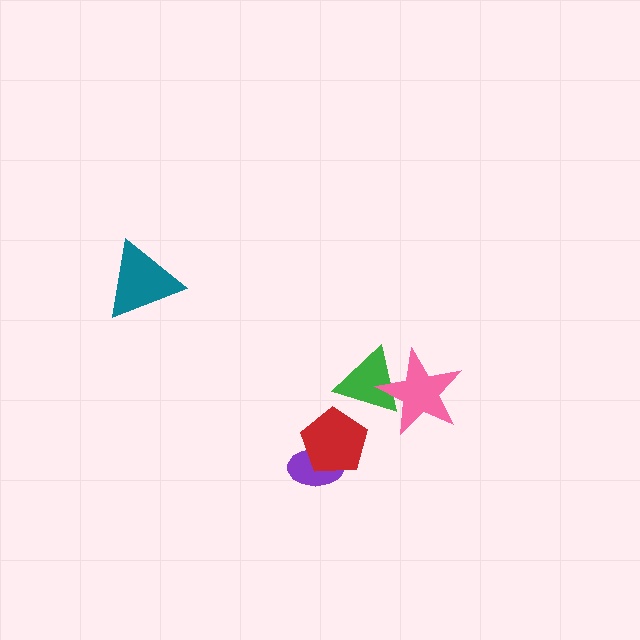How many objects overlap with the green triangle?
1 object overlaps with the green triangle.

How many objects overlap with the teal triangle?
0 objects overlap with the teal triangle.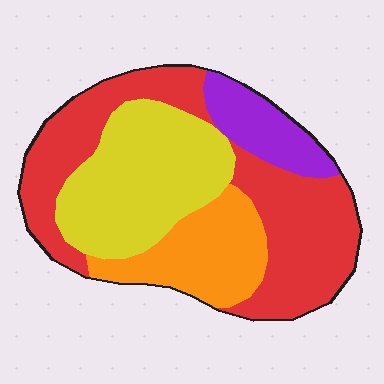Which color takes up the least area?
Purple, at roughly 10%.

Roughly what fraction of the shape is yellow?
Yellow takes up between a sixth and a third of the shape.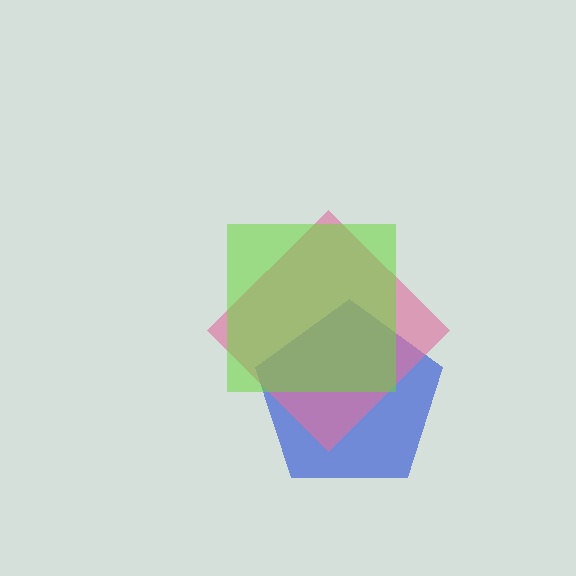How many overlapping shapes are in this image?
There are 3 overlapping shapes in the image.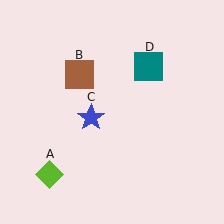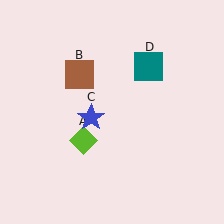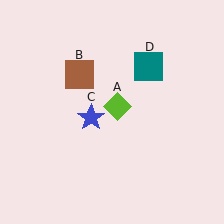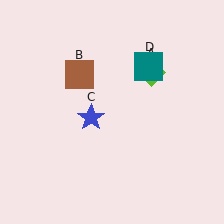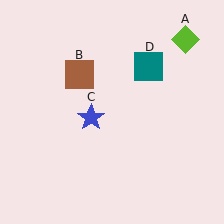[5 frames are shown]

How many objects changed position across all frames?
1 object changed position: lime diamond (object A).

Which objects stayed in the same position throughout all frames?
Brown square (object B) and blue star (object C) and teal square (object D) remained stationary.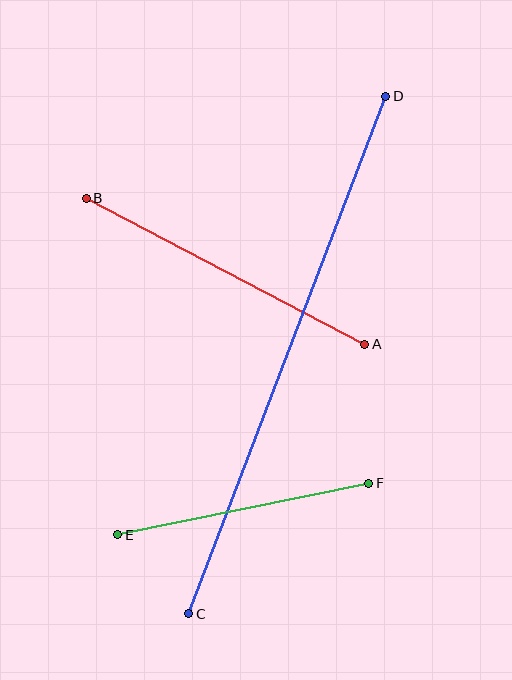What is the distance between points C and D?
The distance is approximately 554 pixels.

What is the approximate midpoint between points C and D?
The midpoint is at approximately (287, 355) pixels.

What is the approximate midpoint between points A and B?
The midpoint is at approximately (225, 271) pixels.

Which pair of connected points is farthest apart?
Points C and D are farthest apart.